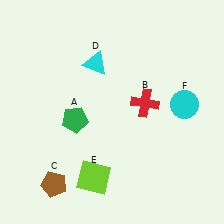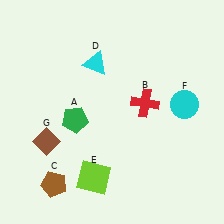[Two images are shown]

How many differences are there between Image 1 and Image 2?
There is 1 difference between the two images.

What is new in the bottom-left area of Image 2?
A brown diamond (G) was added in the bottom-left area of Image 2.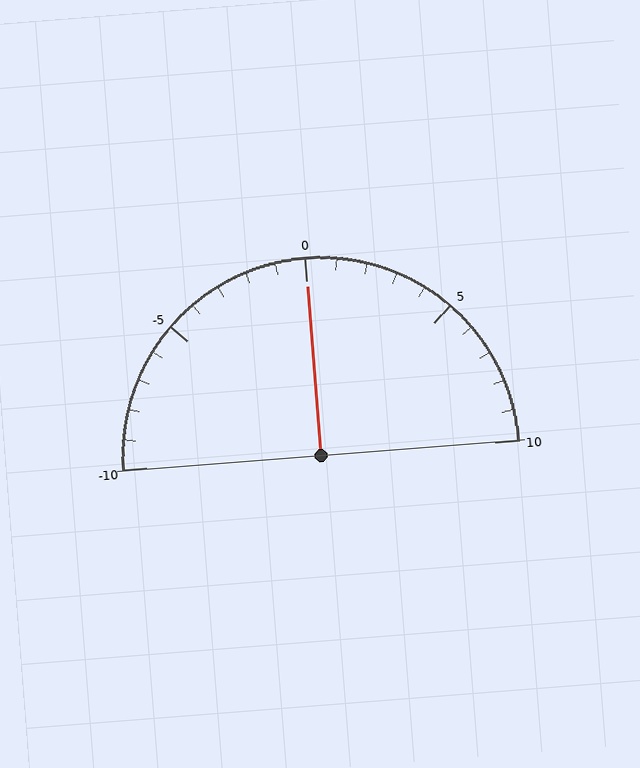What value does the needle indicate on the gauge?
The needle indicates approximately 0.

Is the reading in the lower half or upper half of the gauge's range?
The reading is in the upper half of the range (-10 to 10).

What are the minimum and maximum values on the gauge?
The gauge ranges from -10 to 10.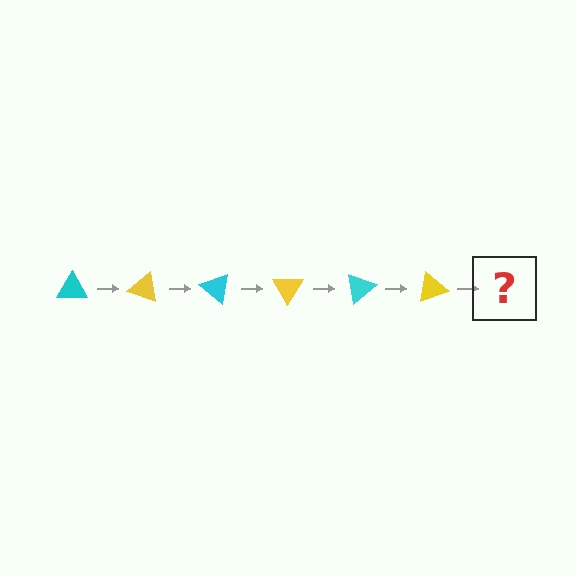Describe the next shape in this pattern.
It should be a cyan triangle, rotated 120 degrees from the start.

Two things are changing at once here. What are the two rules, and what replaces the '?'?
The two rules are that it rotates 20 degrees each step and the color cycles through cyan and yellow. The '?' should be a cyan triangle, rotated 120 degrees from the start.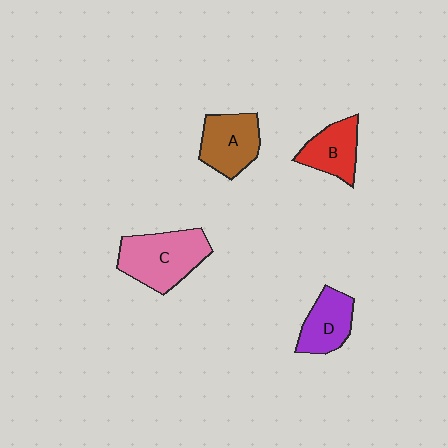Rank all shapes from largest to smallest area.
From largest to smallest: C (pink), A (brown), D (purple), B (red).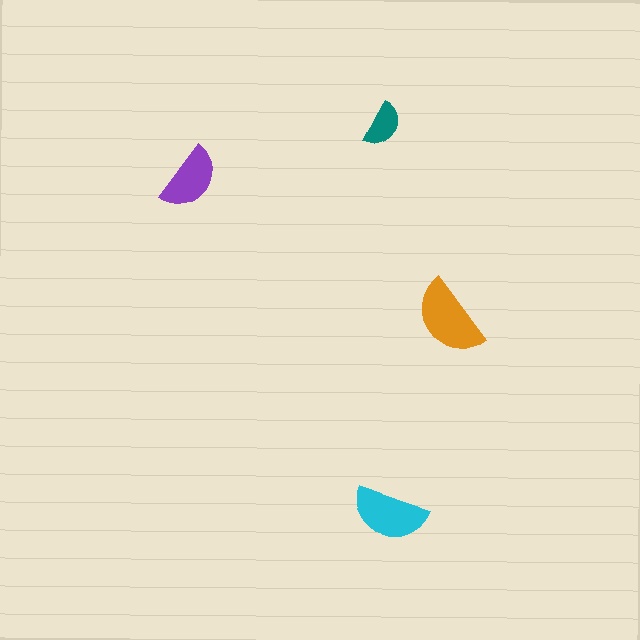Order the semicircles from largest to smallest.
the orange one, the cyan one, the purple one, the teal one.